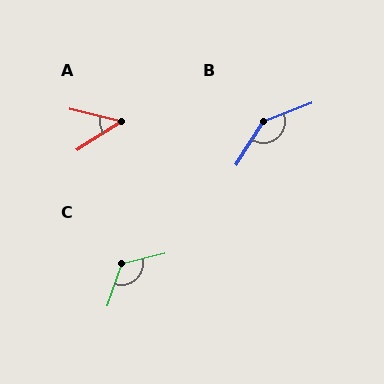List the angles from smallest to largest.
A (46°), C (122°), B (143°).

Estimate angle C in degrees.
Approximately 122 degrees.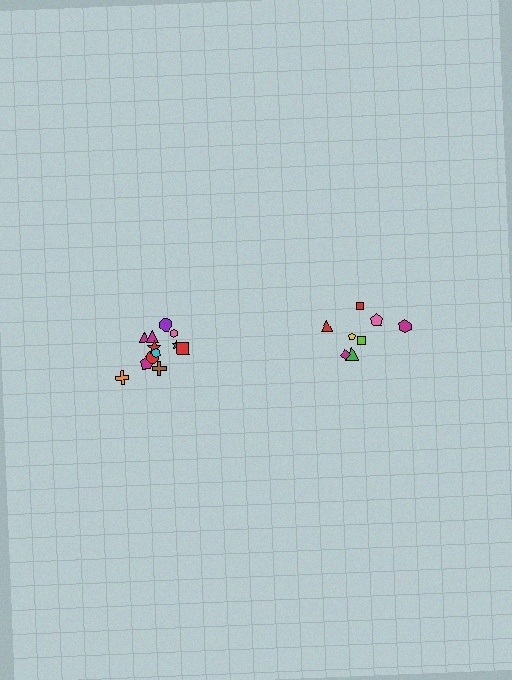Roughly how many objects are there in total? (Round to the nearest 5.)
Roughly 20 objects in total.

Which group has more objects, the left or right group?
The left group.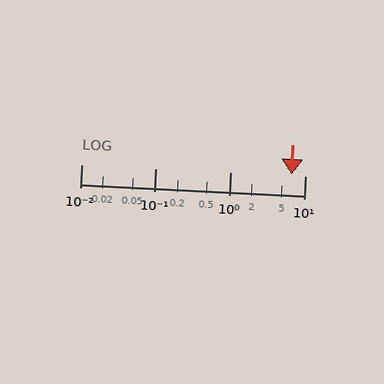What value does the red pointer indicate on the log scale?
The pointer indicates approximately 6.6.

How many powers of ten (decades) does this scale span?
The scale spans 3 decades, from 0.01 to 10.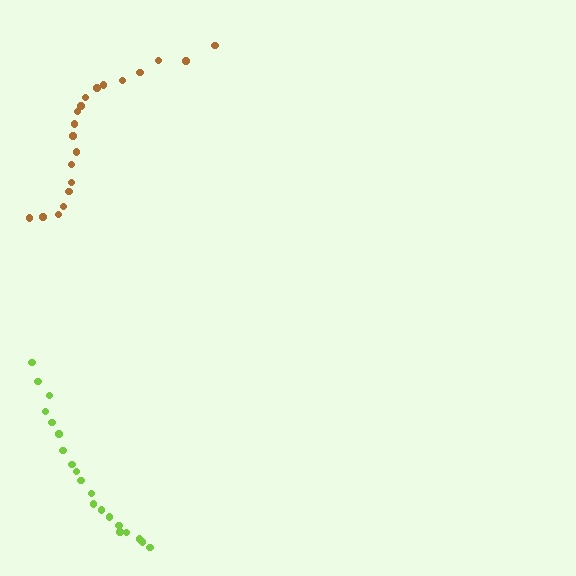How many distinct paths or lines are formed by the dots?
There are 2 distinct paths.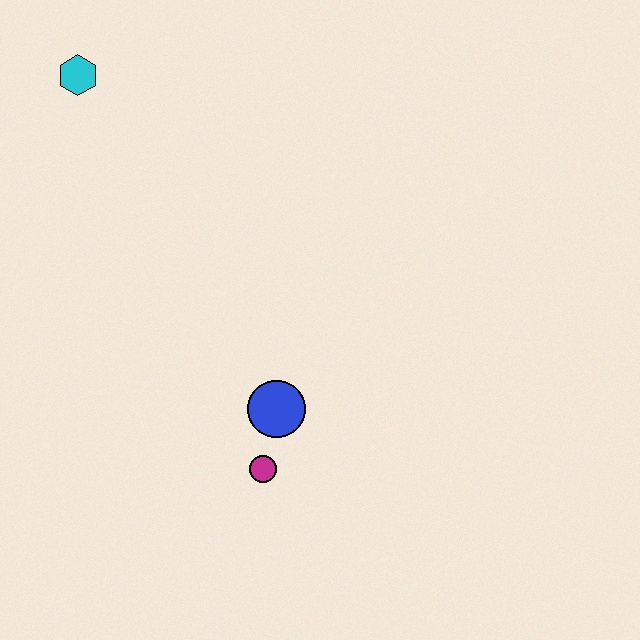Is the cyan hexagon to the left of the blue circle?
Yes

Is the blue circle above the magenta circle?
Yes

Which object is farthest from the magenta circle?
The cyan hexagon is farthest from the magenta circle.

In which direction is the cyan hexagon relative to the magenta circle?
The cyan hexagon is above the magenta circle.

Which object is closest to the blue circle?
The magenta circle is closest to the blue circle.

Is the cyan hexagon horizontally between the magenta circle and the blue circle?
No